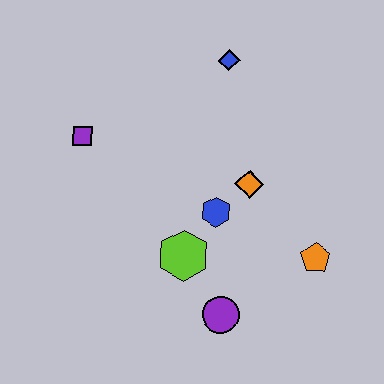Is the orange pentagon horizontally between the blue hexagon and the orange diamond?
No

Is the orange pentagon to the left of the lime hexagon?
No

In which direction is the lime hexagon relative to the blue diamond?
The lime hexagon is below the blue diamond.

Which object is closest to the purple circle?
The lime hexagon is closest to the purple circle.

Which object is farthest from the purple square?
The orange pentagon is farthest from the purple square.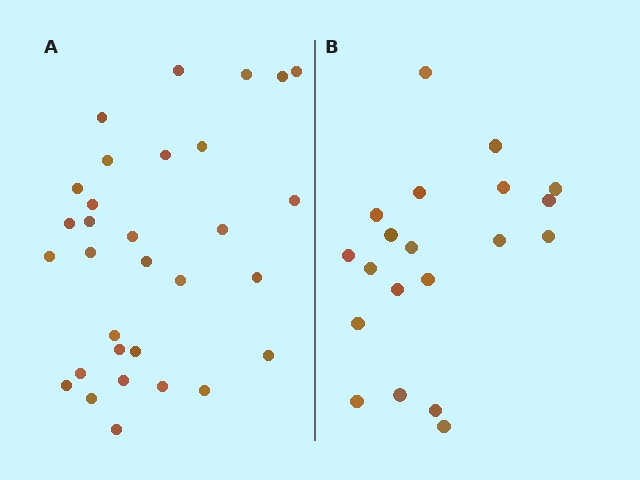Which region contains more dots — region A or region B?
Region A (the left region) has more dots.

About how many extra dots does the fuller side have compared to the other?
Region A has roughly 12 or so more dots than region B.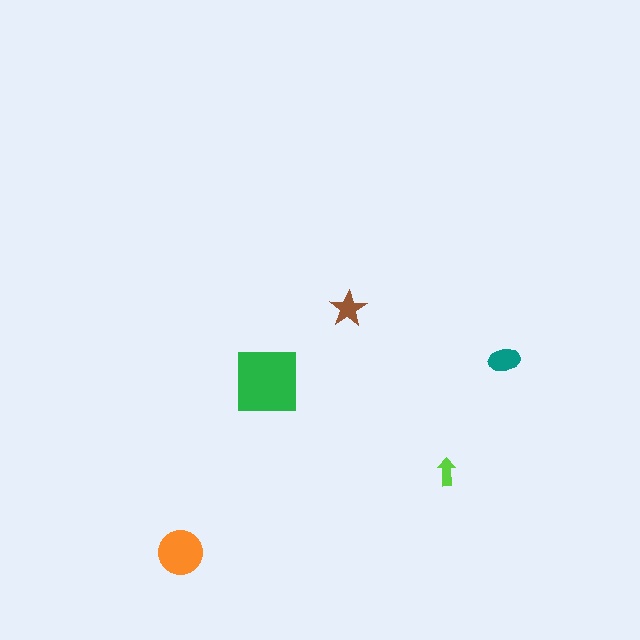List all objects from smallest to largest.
The lime arrow, the brown star, the teal ellipse, the orange circle, the green square.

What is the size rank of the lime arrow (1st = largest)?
5th.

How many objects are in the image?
There are 5 objects in the image.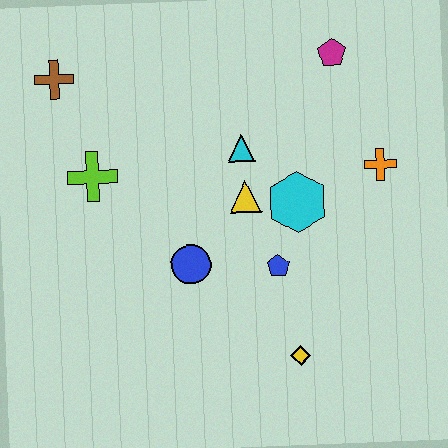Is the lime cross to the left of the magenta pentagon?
Yes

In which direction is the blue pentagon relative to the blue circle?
The blue pentagon is to the right of the blue circle.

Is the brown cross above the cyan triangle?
Yes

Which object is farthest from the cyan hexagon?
The brown cross is farthest from the cyan hexagon.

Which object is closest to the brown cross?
The lime cross is closest to the brown cross.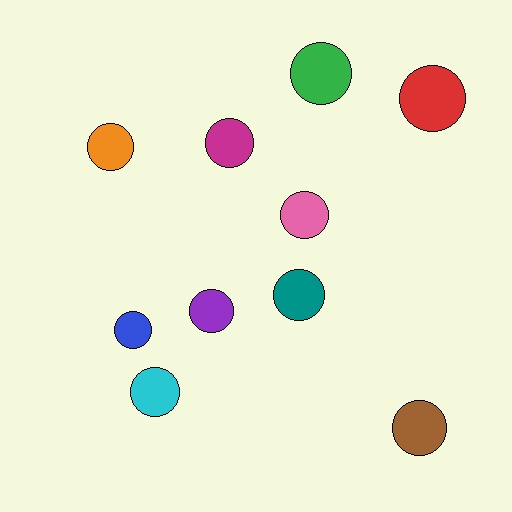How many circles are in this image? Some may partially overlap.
There are 10 circles.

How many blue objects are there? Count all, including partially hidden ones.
There is 1 blue object.